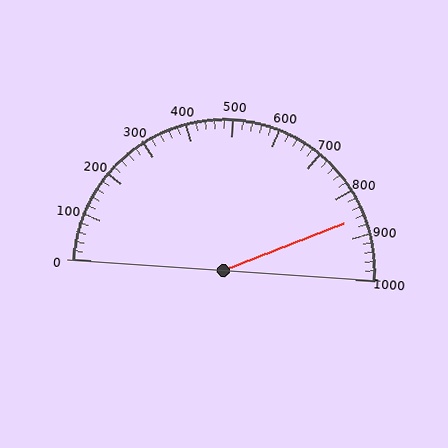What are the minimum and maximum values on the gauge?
The gauge ranges from 0 to 1000.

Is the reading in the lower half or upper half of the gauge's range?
The reading is in the upper half of the range (0 to 1000).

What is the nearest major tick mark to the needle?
The nearest major tick mark is 900.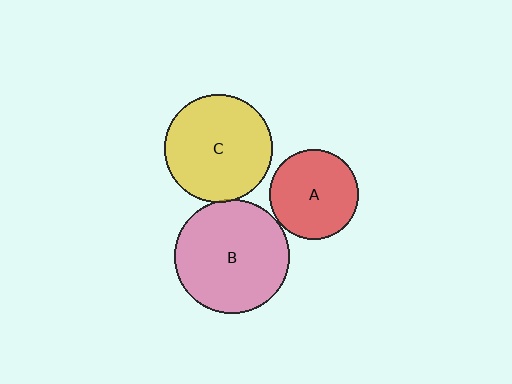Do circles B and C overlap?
Yes.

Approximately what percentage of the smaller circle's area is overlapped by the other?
Approximately 5%.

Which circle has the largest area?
Circle B (pink).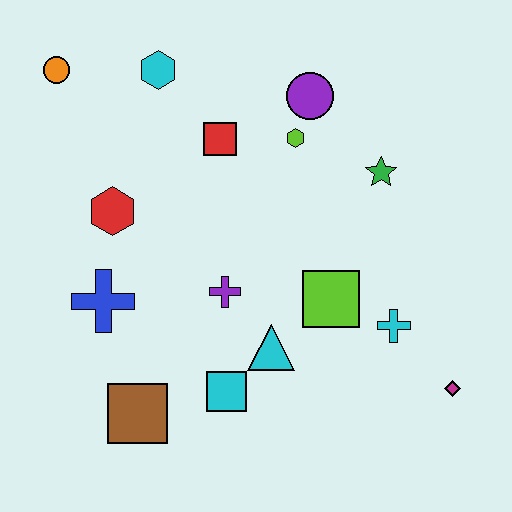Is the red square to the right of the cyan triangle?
No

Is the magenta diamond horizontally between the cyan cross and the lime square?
No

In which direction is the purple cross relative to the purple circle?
The purple cross is below the purple circle.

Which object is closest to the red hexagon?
The blue cross is closest to the red hexagon.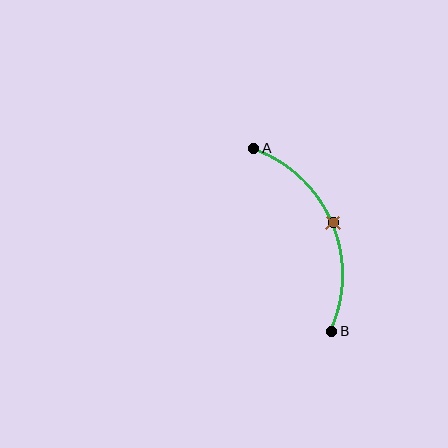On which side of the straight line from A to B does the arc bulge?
The arc bulges to the right of the straight line connecting A and B.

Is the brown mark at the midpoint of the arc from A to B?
Yes. The brown mark lies on the arc at equal arc-length from both A and B — it is the arc midpoint.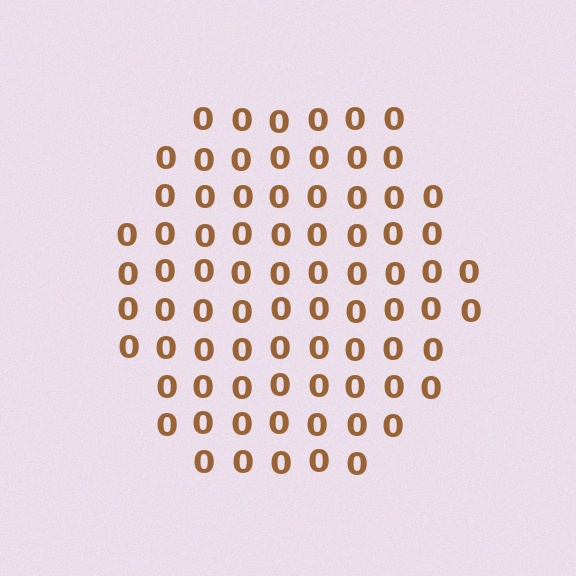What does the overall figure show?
The overall figure shows a hexagon.